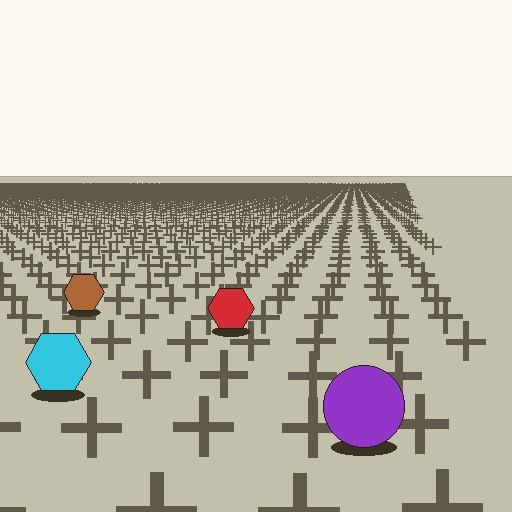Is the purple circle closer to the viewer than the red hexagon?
Yes. The purple circle is closer — you can tell from the texture gradient: the ground texture is coarser near it.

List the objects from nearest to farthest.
From nearest to farthest: the purple circle, the cyan hexagon, the red hexagon, the brown hexagon.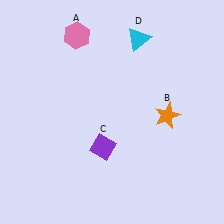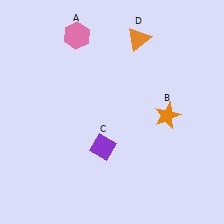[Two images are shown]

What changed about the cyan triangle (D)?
In Image 1, D is cyan. In Image 2, it changed to orange.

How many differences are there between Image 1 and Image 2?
There is 1 difference between the two images.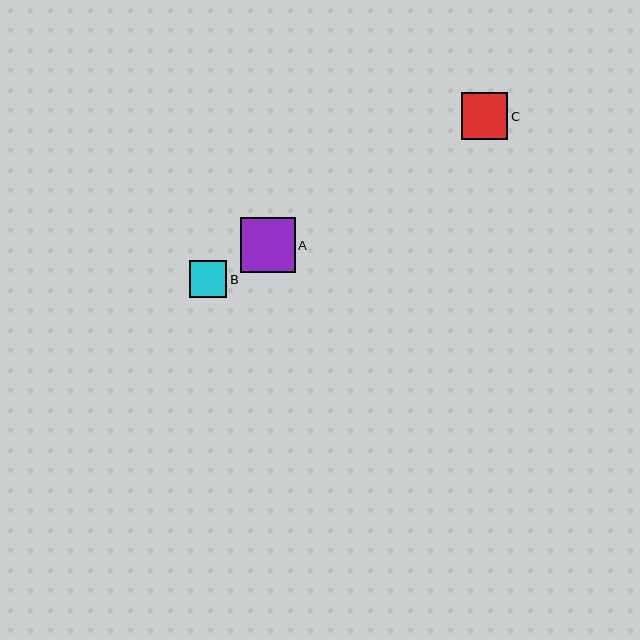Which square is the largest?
Square A is the largest with a size of approximately 55 pixels.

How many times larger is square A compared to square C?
Square A is approximately 1.2 times the size of square C.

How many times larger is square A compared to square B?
Square A is approximately 1.5 times the size of square B.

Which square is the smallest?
Square B is the smallest with a size of approximately 37 pixels.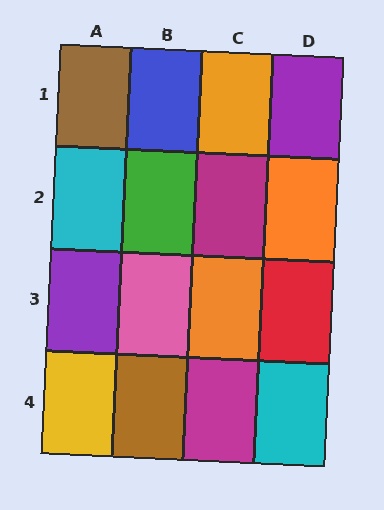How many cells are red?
1 cell is red.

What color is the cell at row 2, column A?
Cyan.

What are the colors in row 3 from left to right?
Purple, pink, orange, red.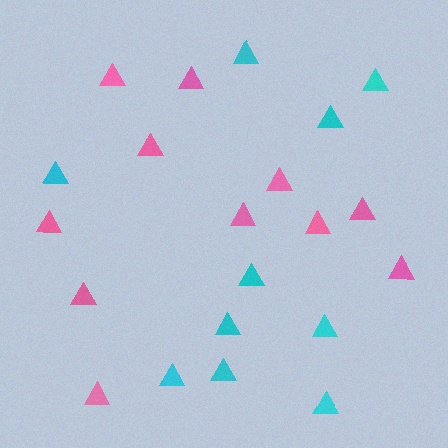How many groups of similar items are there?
There are 2 groups: one group of cyan triangles (10) and one group of pink triangles (11).